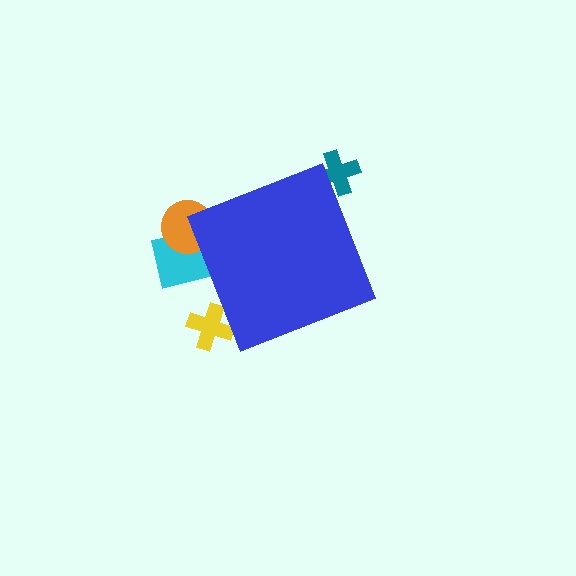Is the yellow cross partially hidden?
Yes, the yellow cross is partially hidden behind the blue diamond.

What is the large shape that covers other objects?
A blue diamond.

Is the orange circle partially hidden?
Yes, the orange circle is partially hidden behind the blue diamond.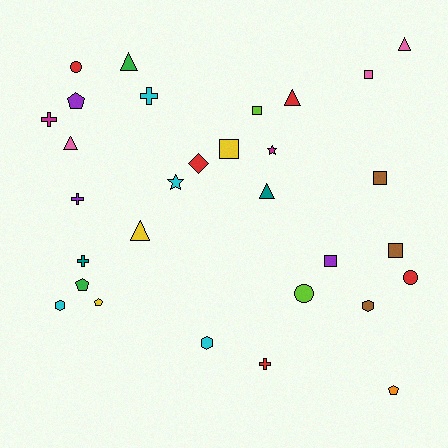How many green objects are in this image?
There are 2 green objects.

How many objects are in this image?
There are 30 objects.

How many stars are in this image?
There are 2 stars.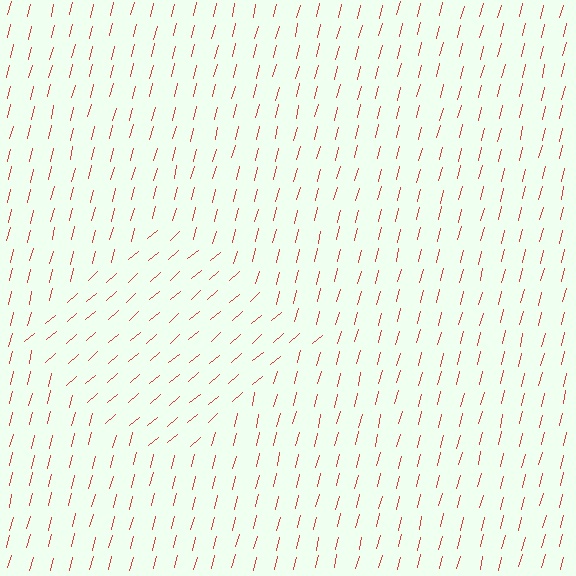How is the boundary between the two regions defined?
The boundary is defined purely by a change in line orientation (approximately 35 degrees difference). All lines are the same color and thickness.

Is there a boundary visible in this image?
Yes, there is a texture boundary formed by a change in line orientation.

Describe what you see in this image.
The image is filled with small red line segments. A diamond region in the image has lines oriented differently from the surrounding lines, creating a visible texture boundary.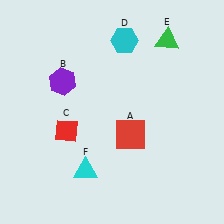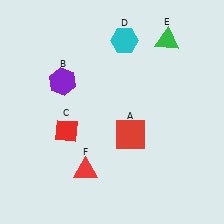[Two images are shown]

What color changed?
The triangle (F) changed from cyan in Image 1 to red in Image 2.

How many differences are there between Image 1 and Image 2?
There is 1 difference between the two images.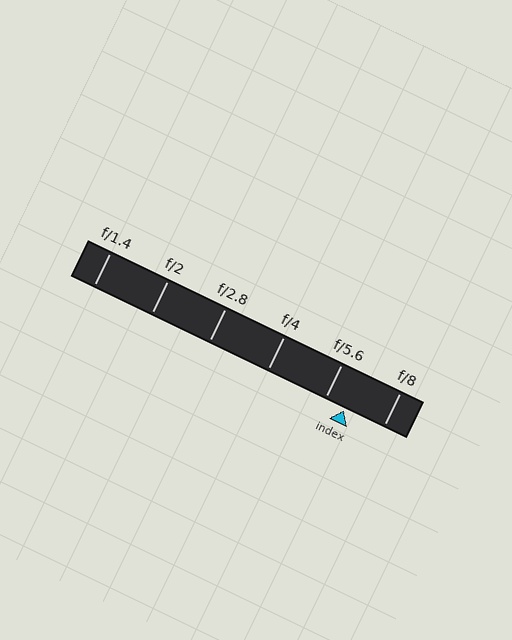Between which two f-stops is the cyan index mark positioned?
The index mark is between f/5.6 and f/8.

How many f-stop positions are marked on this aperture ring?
There are 6 f-stop positions marked.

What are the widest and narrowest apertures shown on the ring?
The widest aperture shown is f/1.4 and the narrowest is f/8.